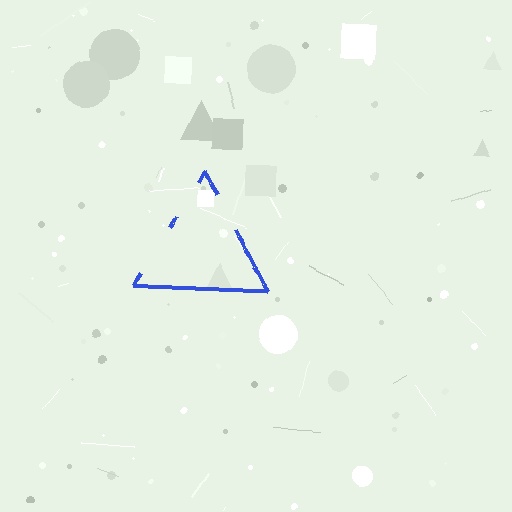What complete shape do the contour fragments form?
The contour fragments form a triangle.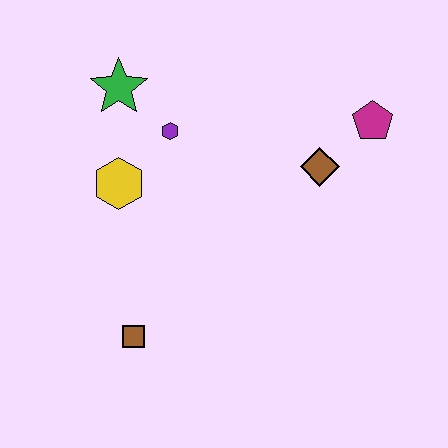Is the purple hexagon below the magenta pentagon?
Yes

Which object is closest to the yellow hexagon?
The purple hexagon is closest to the yellow hexagon.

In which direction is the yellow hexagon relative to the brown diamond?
The yellow hexagon is to the left of the brown diamond.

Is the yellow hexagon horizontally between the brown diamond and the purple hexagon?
No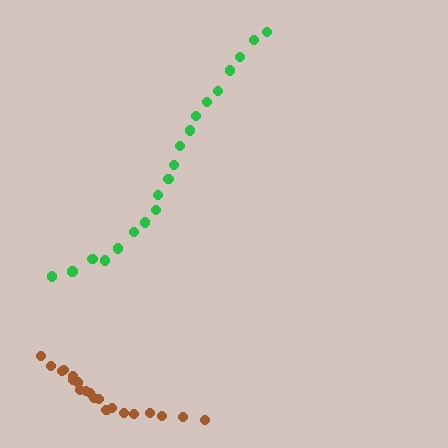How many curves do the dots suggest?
There are 2 distinct paths.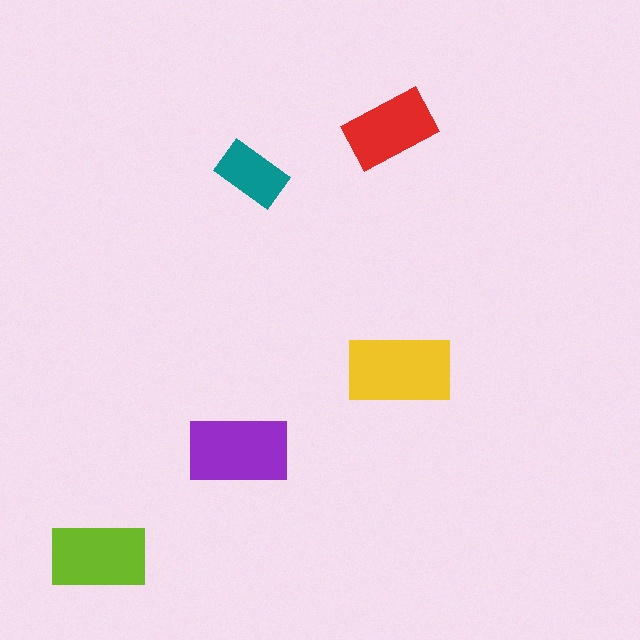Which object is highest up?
The red rectangle is topmost.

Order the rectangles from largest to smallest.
the yellow one, the purple one, the lime one, the red one, the teal one.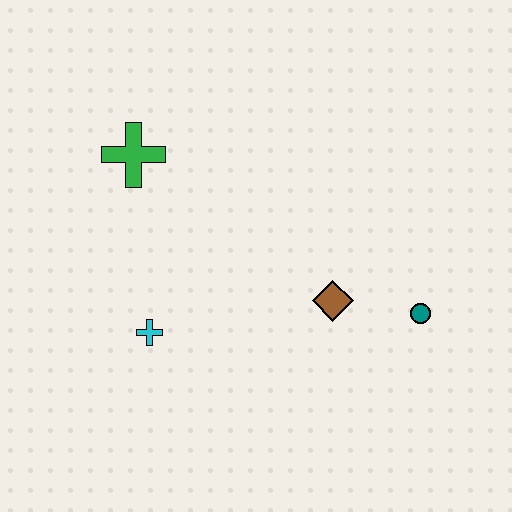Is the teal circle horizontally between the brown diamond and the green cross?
No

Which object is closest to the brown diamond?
The teal circle is closest to the brown diamond.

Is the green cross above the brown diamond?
Yes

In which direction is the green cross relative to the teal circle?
The green cross is to the left of the teal circle.